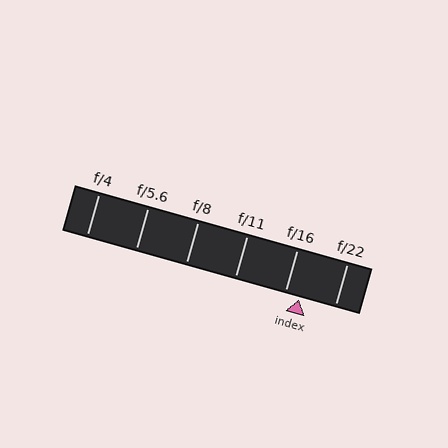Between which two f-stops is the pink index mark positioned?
The index mark is between f/16 and f/22.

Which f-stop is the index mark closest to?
The index mark is closest to f/16.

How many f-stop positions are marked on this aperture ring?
There are 6 f-stop positions marked.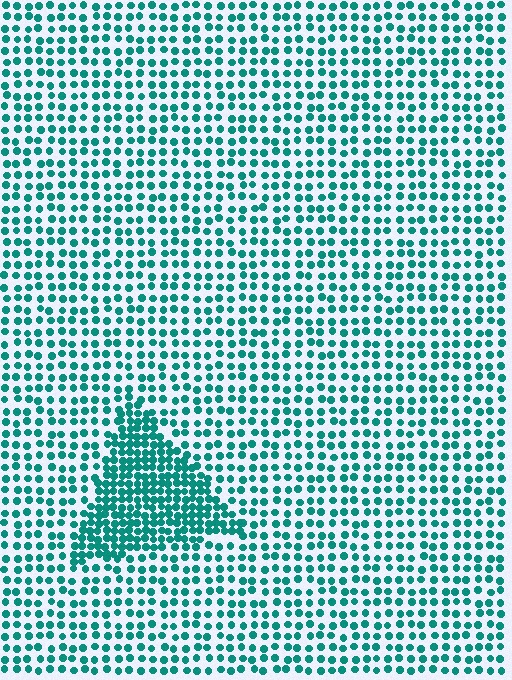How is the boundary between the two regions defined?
The boundary is defined by a change in element density (approximately 2.1x ratio). All elements are the same color, size, and shape.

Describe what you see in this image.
The image contains small teal elements arranged at two different densities. A triangle-shaped region is visible where the elements are more densely packed than the surrounding area.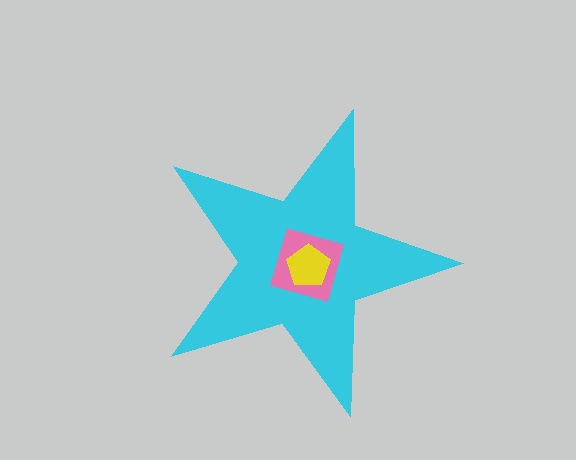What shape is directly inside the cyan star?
The pink square.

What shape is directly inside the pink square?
The yellow pentagon.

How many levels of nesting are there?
3.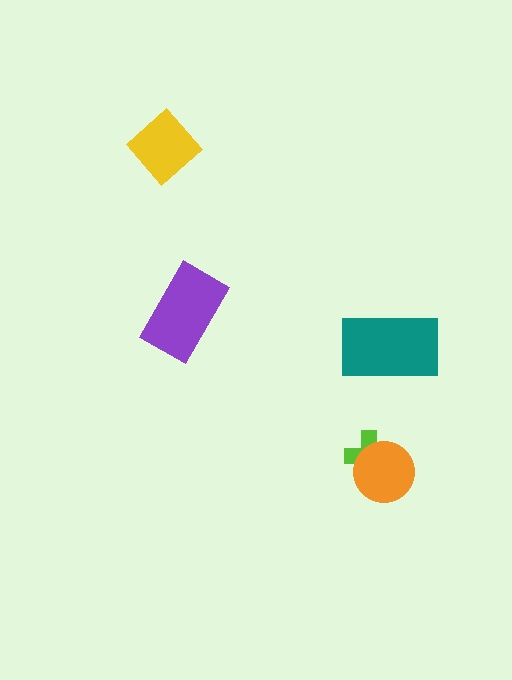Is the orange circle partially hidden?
No, no other shape covers it.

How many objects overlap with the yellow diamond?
0 objects overlap with the yellow diamond.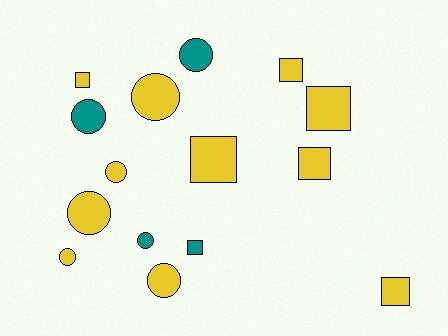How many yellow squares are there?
There are 6 yellow squares.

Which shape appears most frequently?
Circle, with 8 objects.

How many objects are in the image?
There are 15 objects.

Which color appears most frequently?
Yellow, with 11 objects.